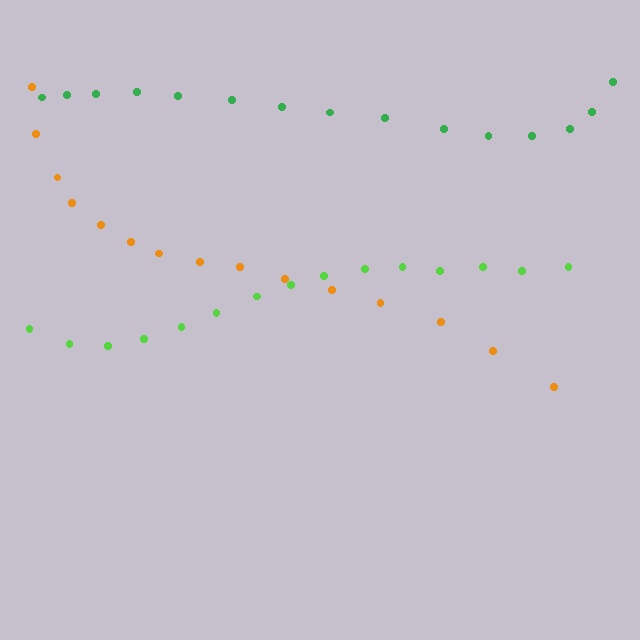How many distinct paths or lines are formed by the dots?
There are 3 distinct paths.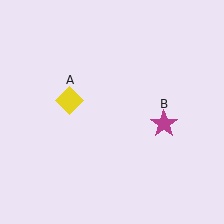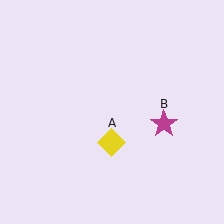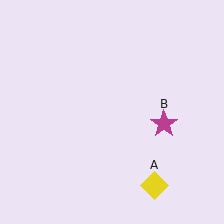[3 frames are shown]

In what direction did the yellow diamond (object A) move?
The yellow diamond (object A) moved down and to the right.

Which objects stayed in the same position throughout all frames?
Magenta star (object B) remained stationary.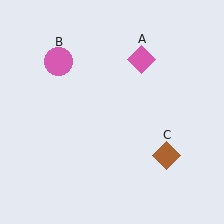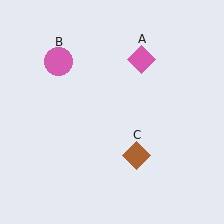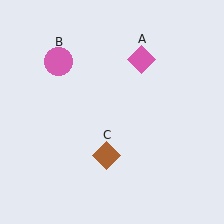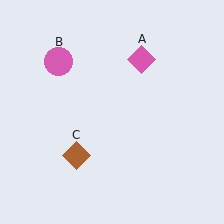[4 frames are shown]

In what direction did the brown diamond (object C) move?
The brown diamond (object C) moved left.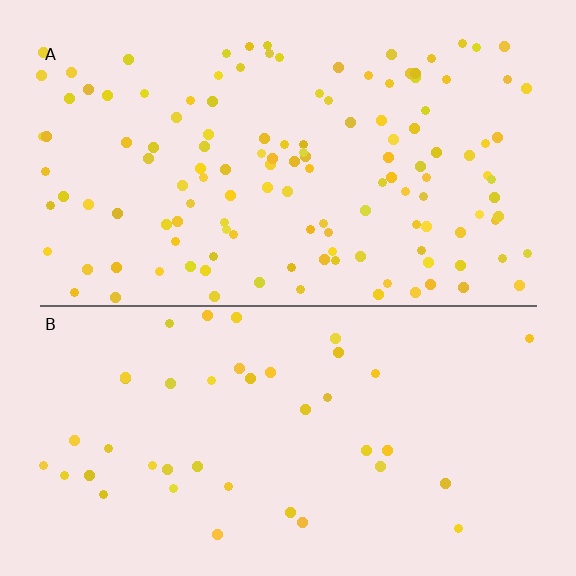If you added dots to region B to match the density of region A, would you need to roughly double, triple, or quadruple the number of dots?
Approximately triple.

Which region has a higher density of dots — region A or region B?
A (the top).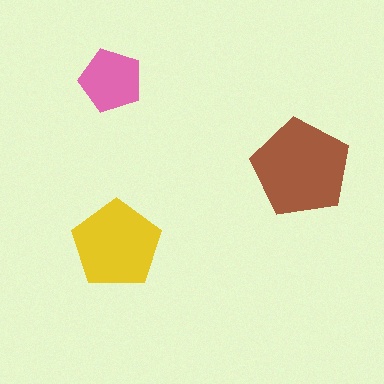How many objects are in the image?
There are 3 objects in the image.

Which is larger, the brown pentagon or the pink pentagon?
The brown one.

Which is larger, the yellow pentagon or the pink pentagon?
The yellow one.